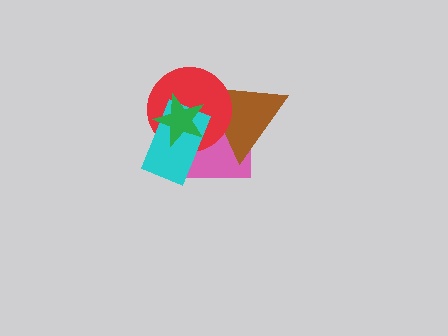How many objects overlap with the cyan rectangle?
4 objects overlap with the cyan rectangle.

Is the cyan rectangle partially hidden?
Yes, it is partially covered by another shape.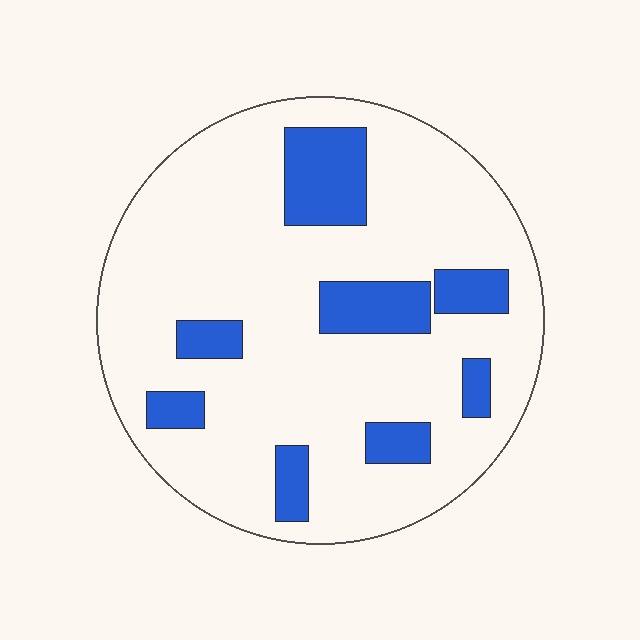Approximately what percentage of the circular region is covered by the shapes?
Approximately 20%.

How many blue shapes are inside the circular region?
8.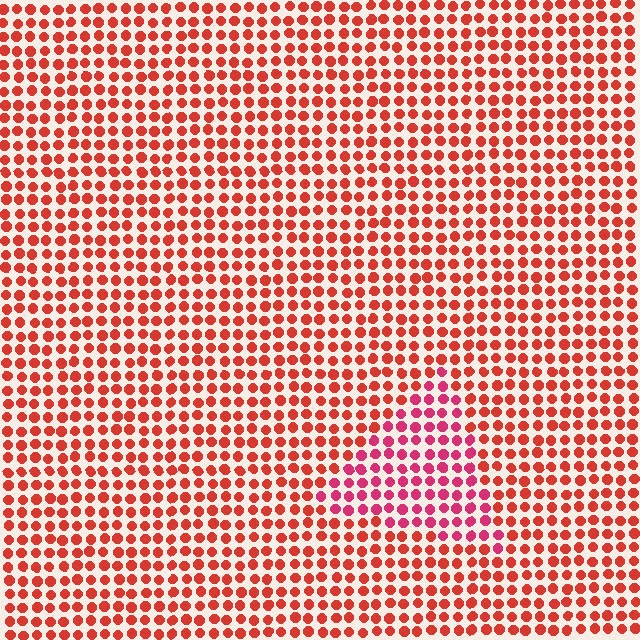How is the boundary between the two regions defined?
The boundary is defined purely by a slight shift in hue (about 28 degrees). Spacing, size, and orientation are identical on both sides.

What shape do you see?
I see a triangle.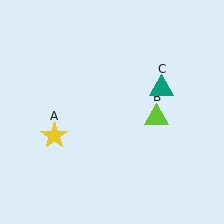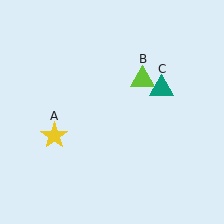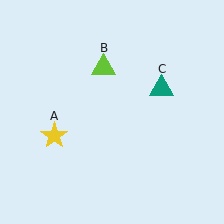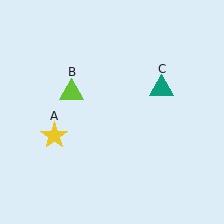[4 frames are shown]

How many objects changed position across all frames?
1 object changed position: lime triangle (object B).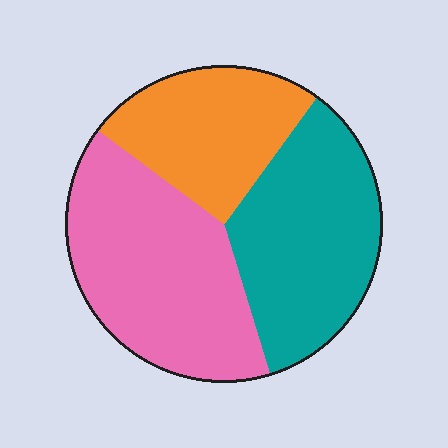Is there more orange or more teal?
Teal.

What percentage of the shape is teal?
Teal covers around 35% of the shape.